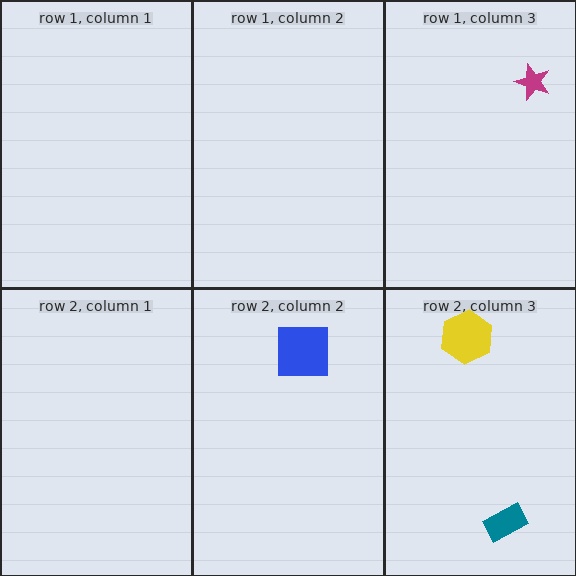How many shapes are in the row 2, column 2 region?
1.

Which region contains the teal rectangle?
The row 2, column 3 region.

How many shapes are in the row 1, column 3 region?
1.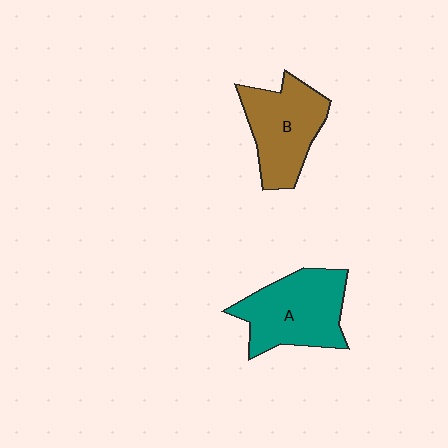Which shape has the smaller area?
Shape B (brown).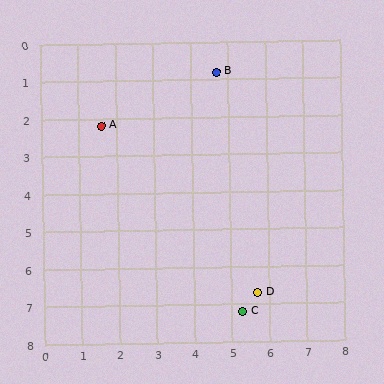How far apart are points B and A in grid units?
Points B and A are about 3.4 grid units apart.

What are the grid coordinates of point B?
Point B is at approximately (4.7, 0.8).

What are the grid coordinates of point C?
Point C is at approximately (5.3, 7.2).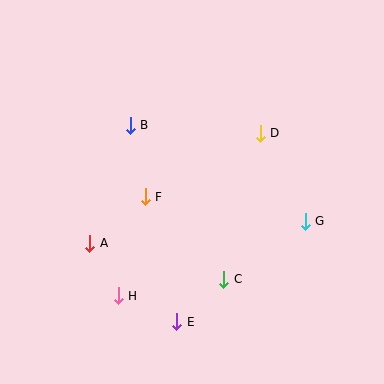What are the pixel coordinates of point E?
Point E is at (177, 322).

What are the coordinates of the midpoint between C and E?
The midpoint between C and E is at (200, 301).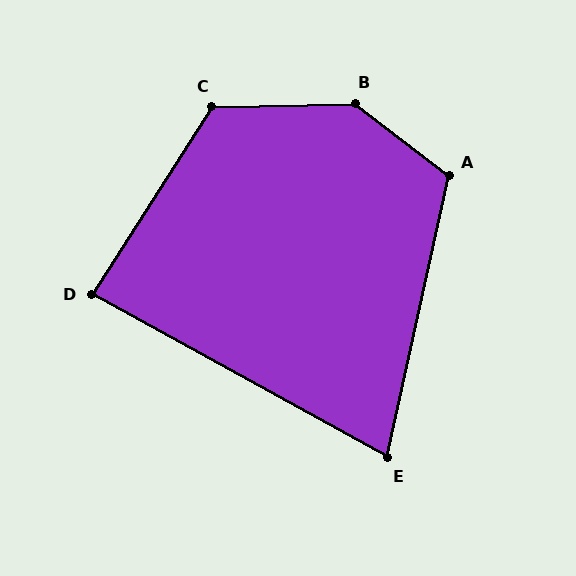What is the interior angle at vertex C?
Approximately 124 degrees (obtuse).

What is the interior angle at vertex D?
Approximately 86 degrees (approximately right).